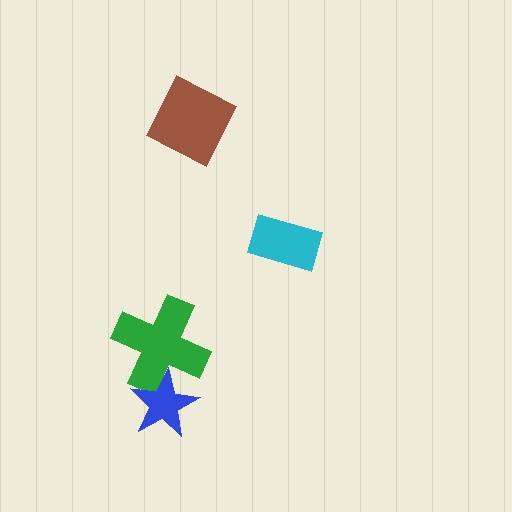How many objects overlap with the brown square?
0 objects overlap with the brown square.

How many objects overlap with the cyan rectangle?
0 objects overlap with the cyan rectangle.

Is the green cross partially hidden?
Yes, it is partially covered by another shape.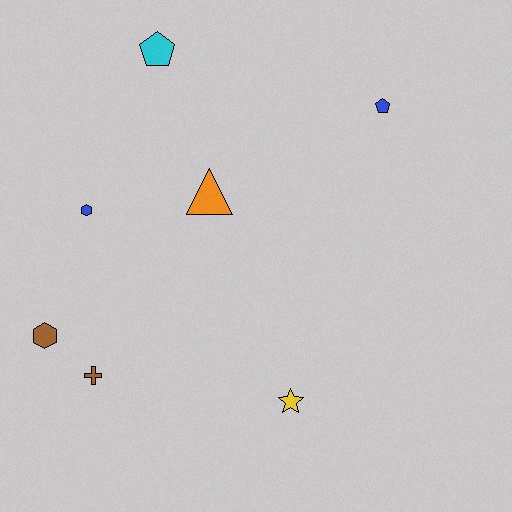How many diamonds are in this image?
There are no diamonds.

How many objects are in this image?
There are 7 objects.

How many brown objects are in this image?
There are 2 brown objects.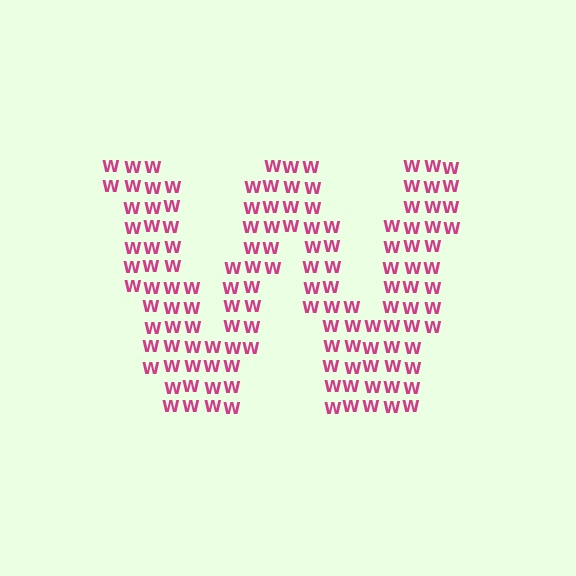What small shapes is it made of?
It is made of small letter W's.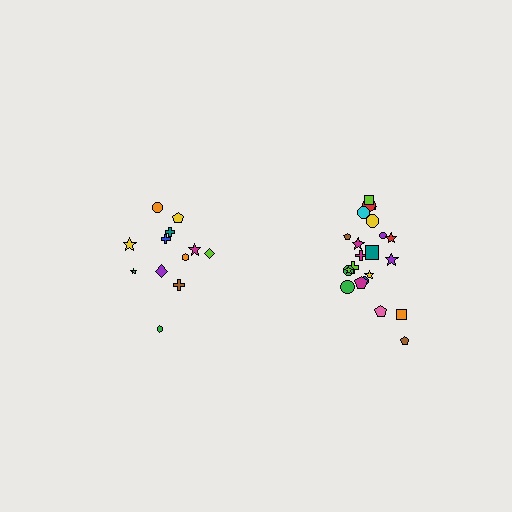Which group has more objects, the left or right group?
The right group.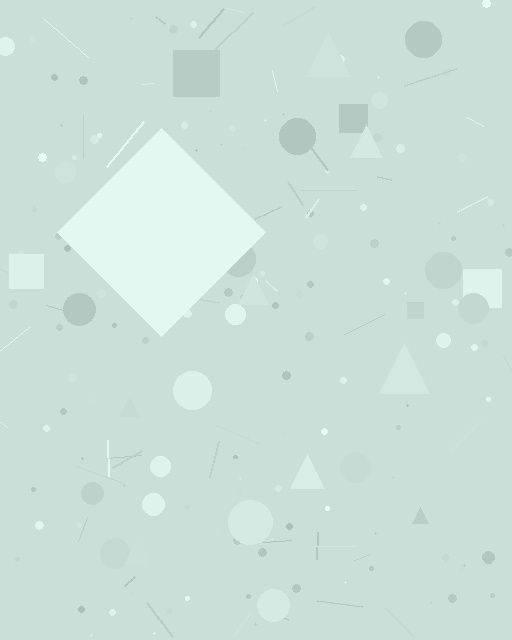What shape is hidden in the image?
A diamond is hidden in the image.